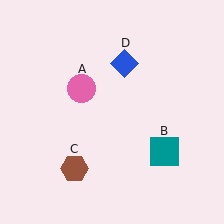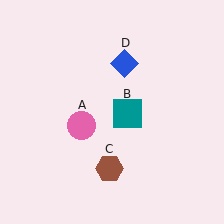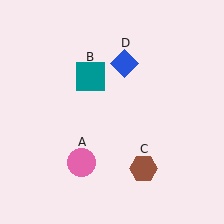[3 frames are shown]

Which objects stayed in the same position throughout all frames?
Blue diamond (object D) remained stationary.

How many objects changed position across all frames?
3 objects changed position: pink circle (object A), teal square (object B), brown hexagon (object C).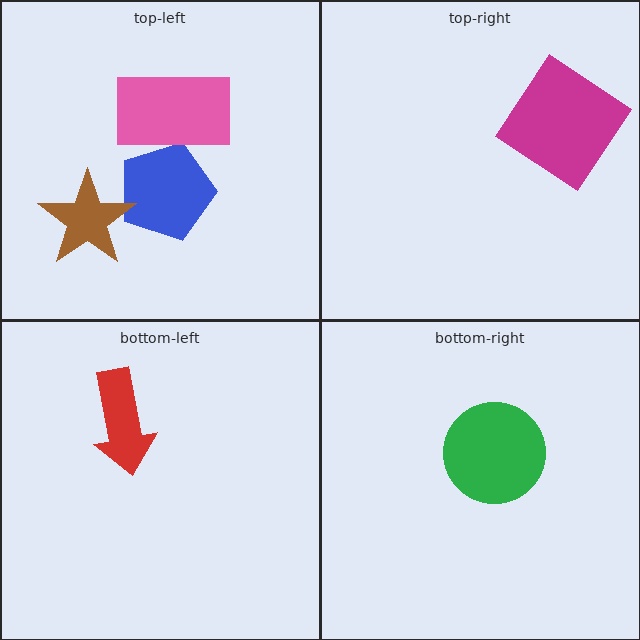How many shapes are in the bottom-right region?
1.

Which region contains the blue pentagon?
The top-left region.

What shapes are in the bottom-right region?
The green circle.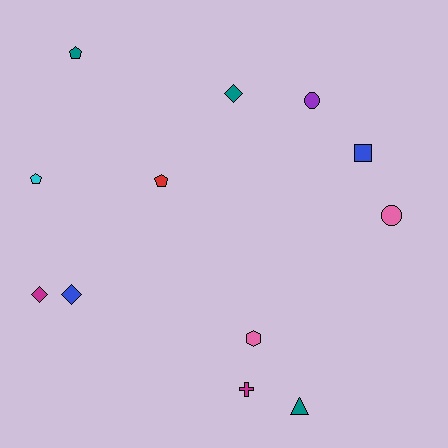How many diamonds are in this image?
There are 3 diamonds.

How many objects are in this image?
There are 12 objects.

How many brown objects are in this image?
There are no brown objects.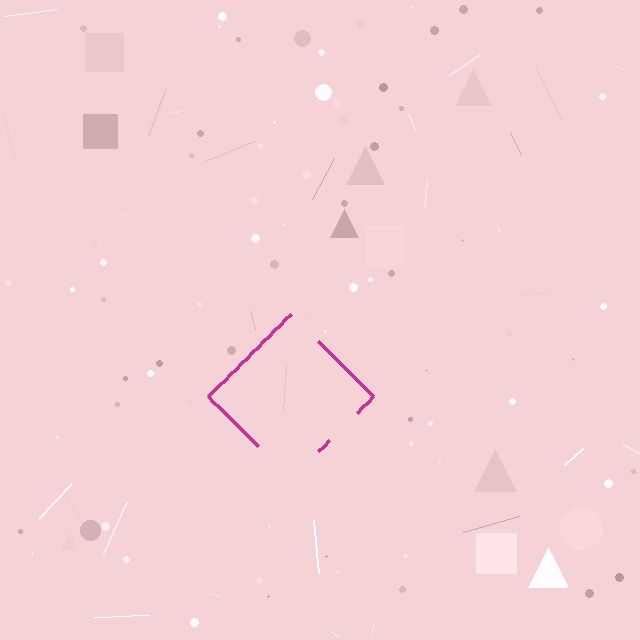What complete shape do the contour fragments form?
The contour fragments form a diamond.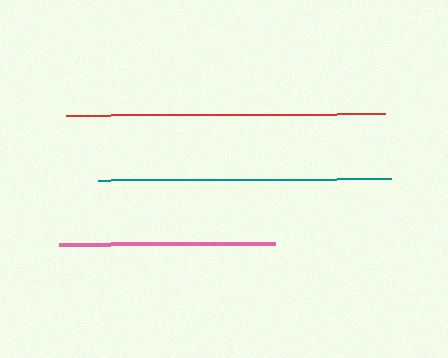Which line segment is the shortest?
The pink line is the shortest at approximately 216 pixels.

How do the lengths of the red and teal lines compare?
The red and teal lines are approximately the same length.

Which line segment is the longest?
The red line is the longest at approximately 319 pixels.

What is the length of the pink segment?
The pink segment is approximately 216 pixels long.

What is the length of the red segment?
The red segment is approximately 319 pixels long.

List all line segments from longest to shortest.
From longest to shortest: red, teal, pink.